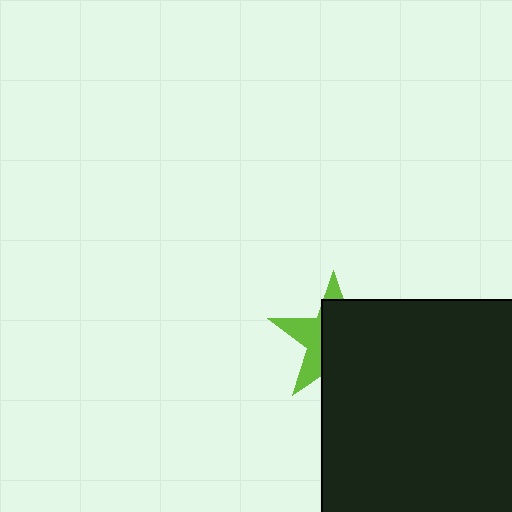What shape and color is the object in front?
The object in front is a black rectangle.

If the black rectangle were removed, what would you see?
You would see the complete lime star.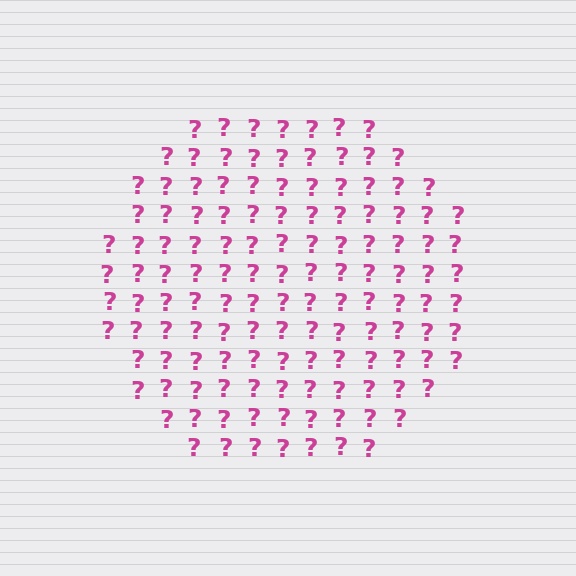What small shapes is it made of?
It is made of small question marks.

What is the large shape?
The large shape is a circle.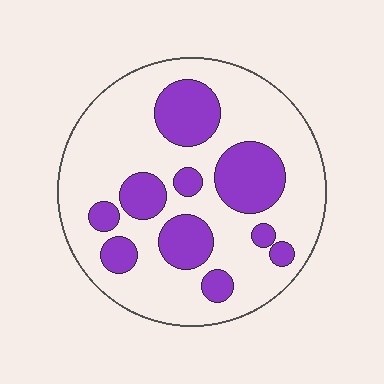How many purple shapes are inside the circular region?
10.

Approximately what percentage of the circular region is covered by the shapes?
Approximately 30%.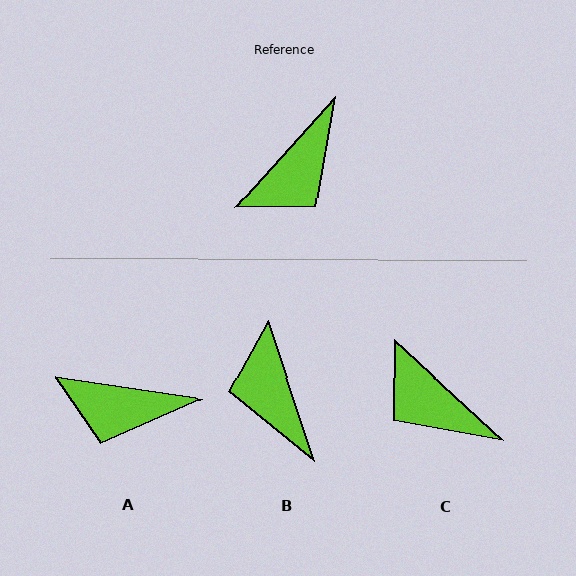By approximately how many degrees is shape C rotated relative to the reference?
Approximately 91 degrees clockwise.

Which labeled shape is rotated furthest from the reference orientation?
B, about 119 degrees away.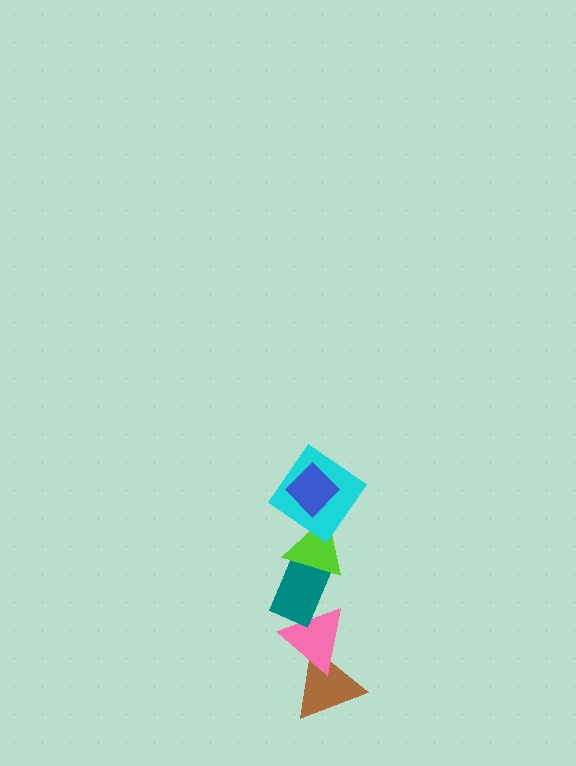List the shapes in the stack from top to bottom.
From top to bottom: the blue diamond, the cyan diamond, the lime triangle, the teal rectangle, the pink triangle, the brown triangle.